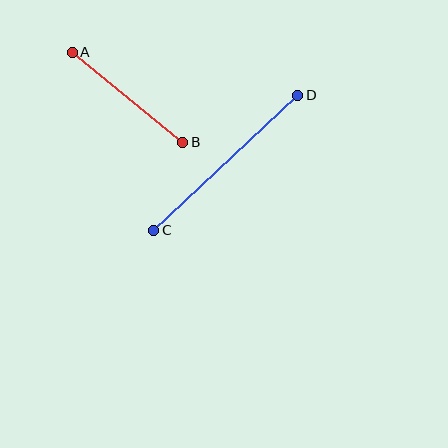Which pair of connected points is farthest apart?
Points C and D are farthest apart.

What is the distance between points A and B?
The distance is approximately 143 pixels.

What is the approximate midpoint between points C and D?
The midpoint is at approximately (226, 163) pixels.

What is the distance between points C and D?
The distance is approximately 197 pixels.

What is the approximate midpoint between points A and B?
The midpoint is at approximately (127, 97) pixels.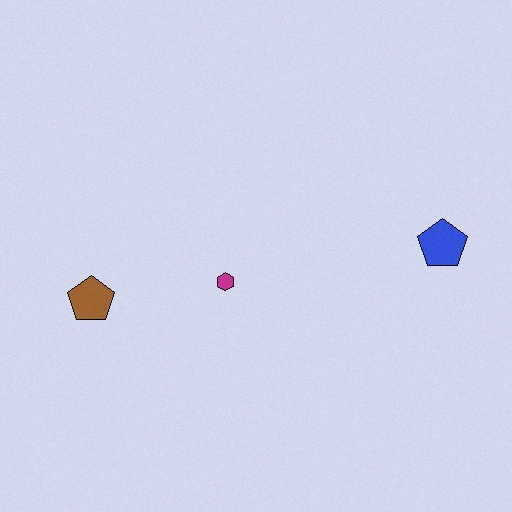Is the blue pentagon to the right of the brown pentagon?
Yes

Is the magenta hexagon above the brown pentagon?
Yes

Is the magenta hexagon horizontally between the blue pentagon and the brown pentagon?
Yes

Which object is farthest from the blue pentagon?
The brown pentagon is farthest from the blue pentagon.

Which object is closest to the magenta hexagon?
The brown pentagon is closest to the magenta hexagon.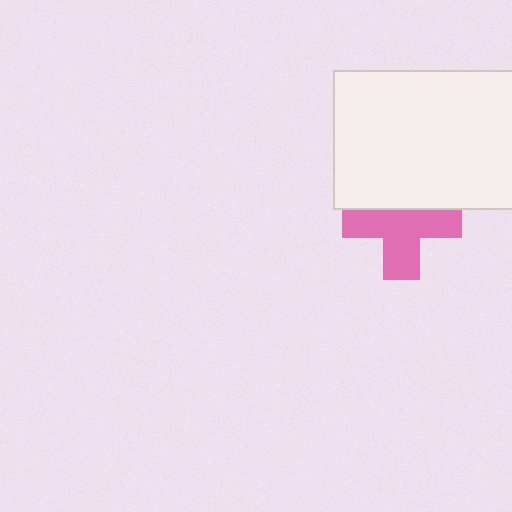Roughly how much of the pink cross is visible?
Most of it is visible (roughly 66%).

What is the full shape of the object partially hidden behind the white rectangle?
The partially hidden object is a pink cross.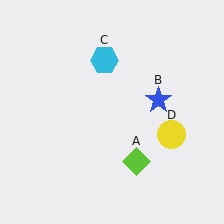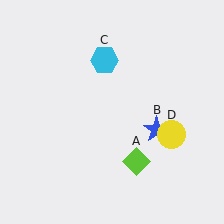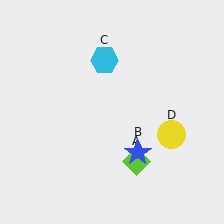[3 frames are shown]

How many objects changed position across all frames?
1 object changed position: blue star (object B).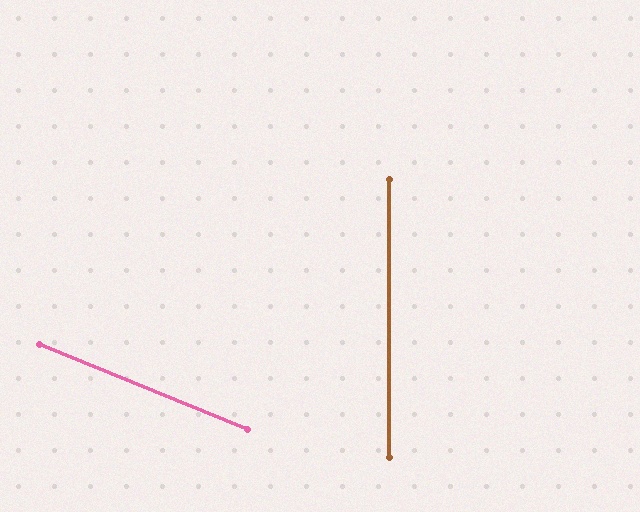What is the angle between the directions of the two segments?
Approximately 68 degrees.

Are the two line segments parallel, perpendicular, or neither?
Neither parallel nor perpendicular — they differ by about 68°.